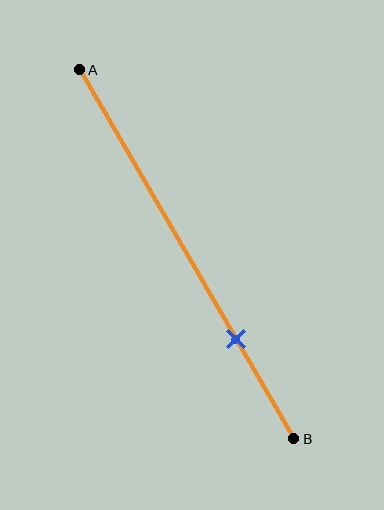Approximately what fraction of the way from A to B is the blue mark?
The blue mark is approximately 75% of the way from A to B.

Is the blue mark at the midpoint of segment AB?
No, the mark is at about 75% from A, not at the 50% midpoint.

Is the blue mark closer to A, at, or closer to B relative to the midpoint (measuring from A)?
The blue mark is closer to point B than the midpoint of segment AB.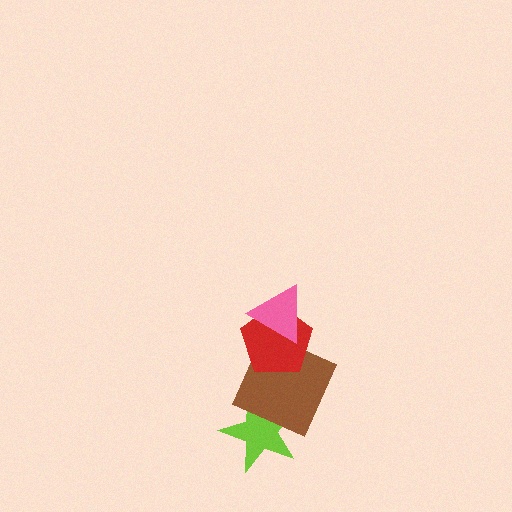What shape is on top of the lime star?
The brown square is on top of the lime star.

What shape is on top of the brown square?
The red pentagon is on top of the brown square.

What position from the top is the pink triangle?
The pink triangle is 1st from the top.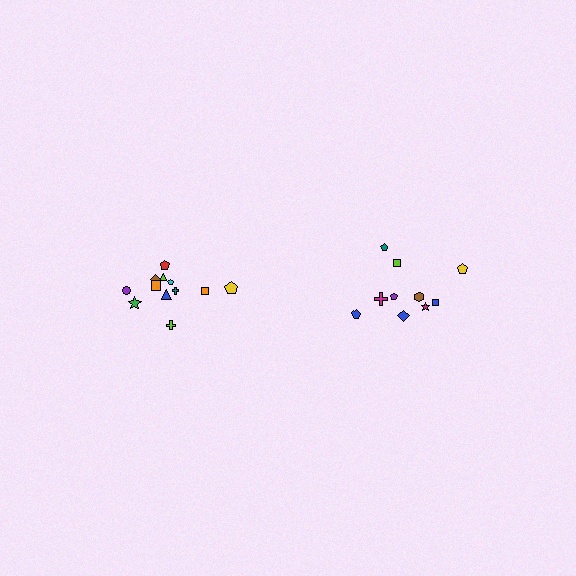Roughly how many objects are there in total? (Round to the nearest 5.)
Roughly 20 objects in total.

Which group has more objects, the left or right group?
The left group.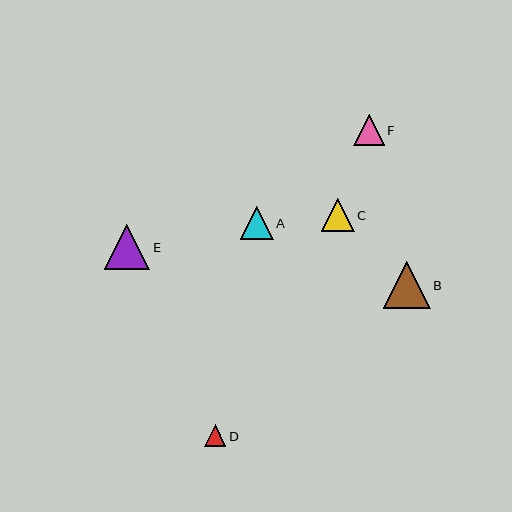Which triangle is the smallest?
Triangle D is the smallest with a size of approximately 22 pixels.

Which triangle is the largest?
Triangle B is the largest with a size of approximately 47 pixels.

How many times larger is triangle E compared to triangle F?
Triangle E is approximately 1.5 times the size of triangle F.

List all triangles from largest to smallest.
From largest to smallest: B, E, A, C, F, D.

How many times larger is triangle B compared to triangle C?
Triangle B is approximately 1.4 times the size of triangle C.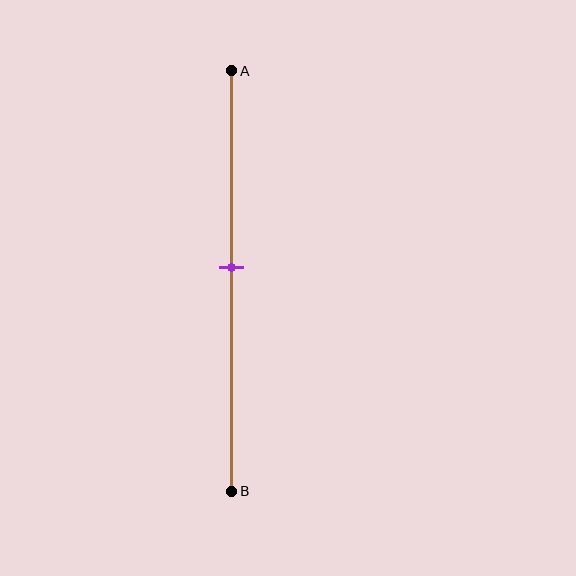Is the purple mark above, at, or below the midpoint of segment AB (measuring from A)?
The purple mark is above the midpoint of segment AB.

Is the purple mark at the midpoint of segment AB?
No, the mark is at about 45% from A, not at the 50% midpoint.